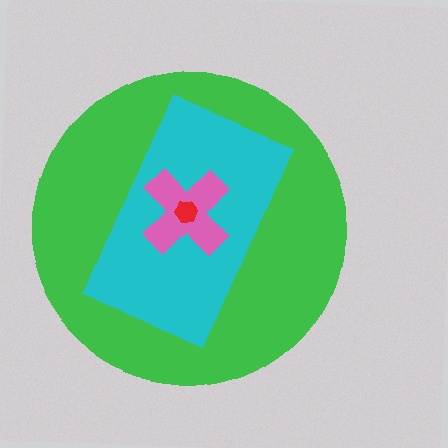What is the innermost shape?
The red hexagon.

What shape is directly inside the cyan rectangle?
The pink cross.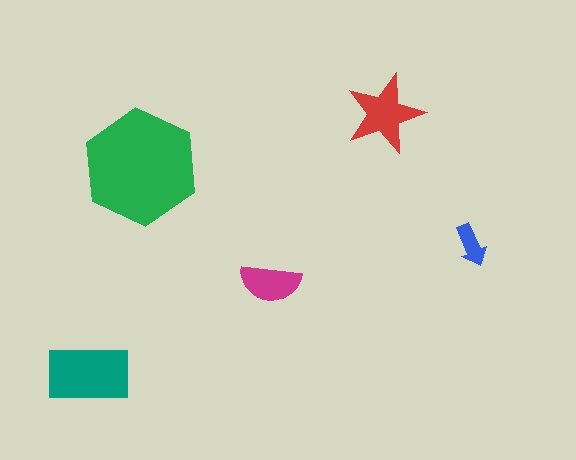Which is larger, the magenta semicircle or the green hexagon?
The green hexagon.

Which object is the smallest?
The blue arrow.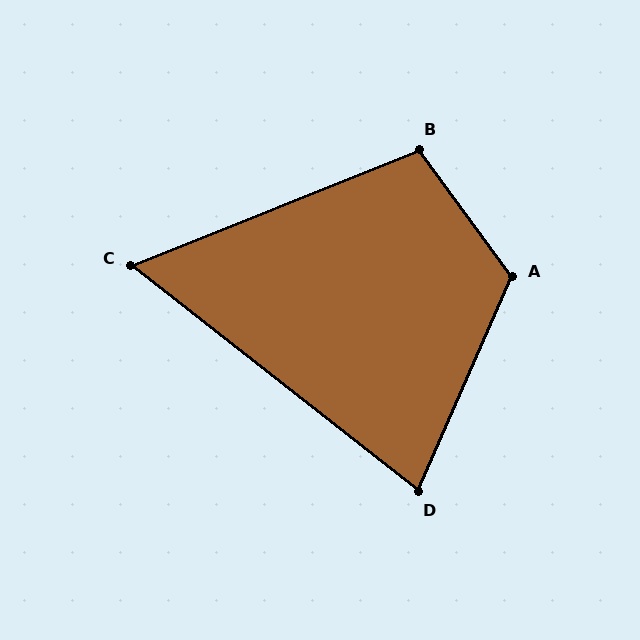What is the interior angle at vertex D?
Approximately 76 degrees (acute).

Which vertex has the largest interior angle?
A, at approximately 120 degrees.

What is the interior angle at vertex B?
Approximately 104 degrees (obtuse).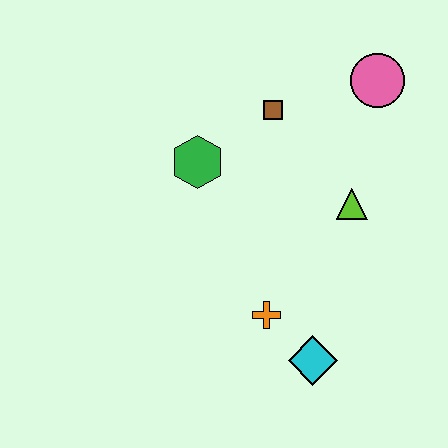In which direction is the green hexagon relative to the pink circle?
The green hexagon is to the left of the pink circle.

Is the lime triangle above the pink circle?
No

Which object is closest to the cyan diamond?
The orange cross is closest to the cyan diamond.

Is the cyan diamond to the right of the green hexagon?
Yes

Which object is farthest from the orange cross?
The pink circle is farthest from the orange cross.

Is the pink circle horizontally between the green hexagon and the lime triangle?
No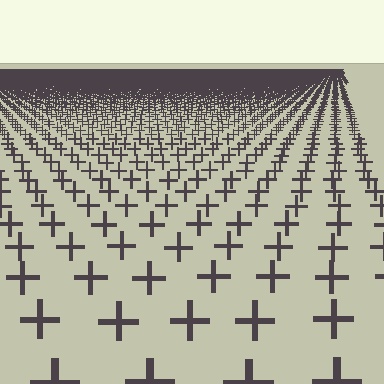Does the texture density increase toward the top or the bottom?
Density increases toward the top.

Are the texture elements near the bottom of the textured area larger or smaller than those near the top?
Larger. Near the bottom, elements are closer to the viewer and appear at a bigger on-screen size.